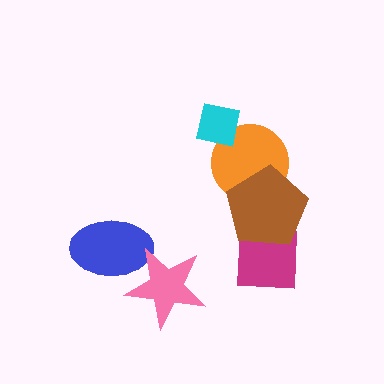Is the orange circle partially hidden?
Yes, it is partially covered by another shape.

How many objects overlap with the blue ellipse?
1 object overlaps with the blue ellipse.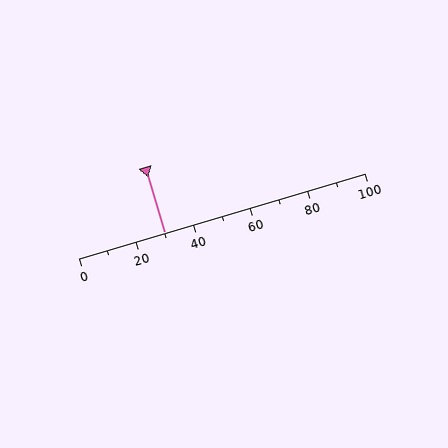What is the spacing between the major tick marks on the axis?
The major ticks are spaced 20 apart.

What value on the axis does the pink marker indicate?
The marker indicates approximately 30.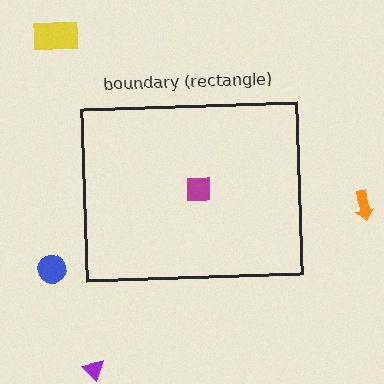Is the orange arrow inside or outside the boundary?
Outside.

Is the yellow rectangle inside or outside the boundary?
Outside.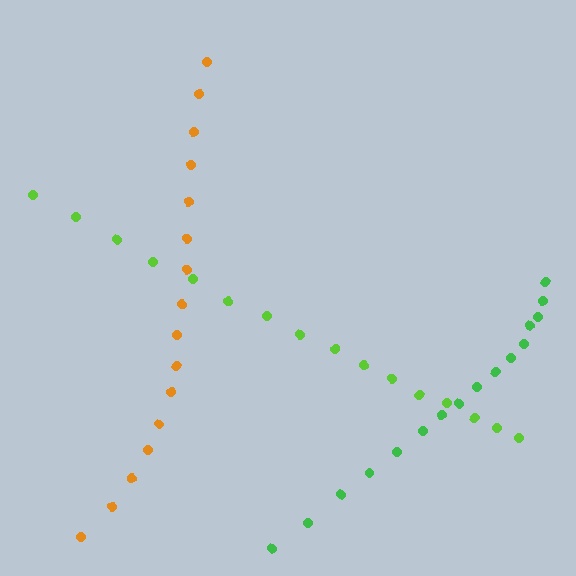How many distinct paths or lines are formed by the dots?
There are 3 distinct paths.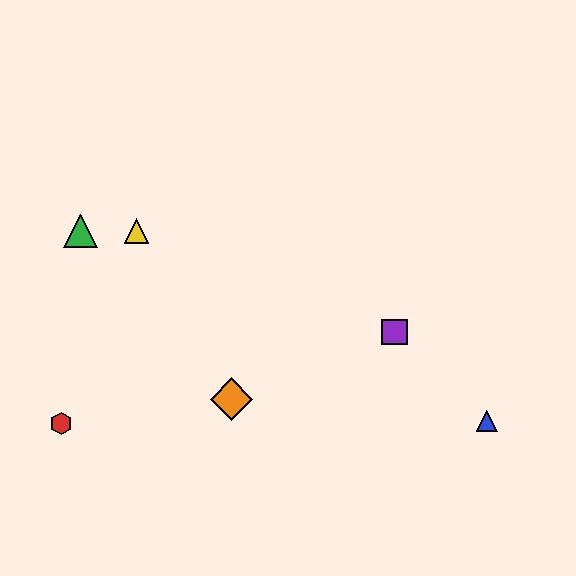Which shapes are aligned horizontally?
The green triangle, the yellow triangle are aligned horizontally.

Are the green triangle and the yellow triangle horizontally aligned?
Yes, both are at y≈231.